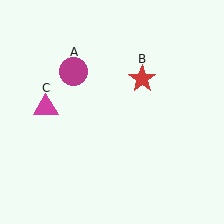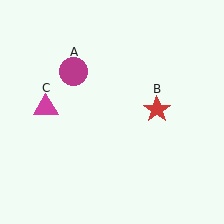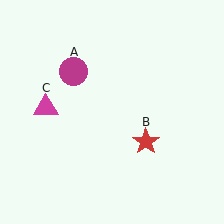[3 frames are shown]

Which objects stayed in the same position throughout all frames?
Magenta circle (object A) and magenta triangle (object C) remained stationary.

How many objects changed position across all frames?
1 object changed position: red star (object B).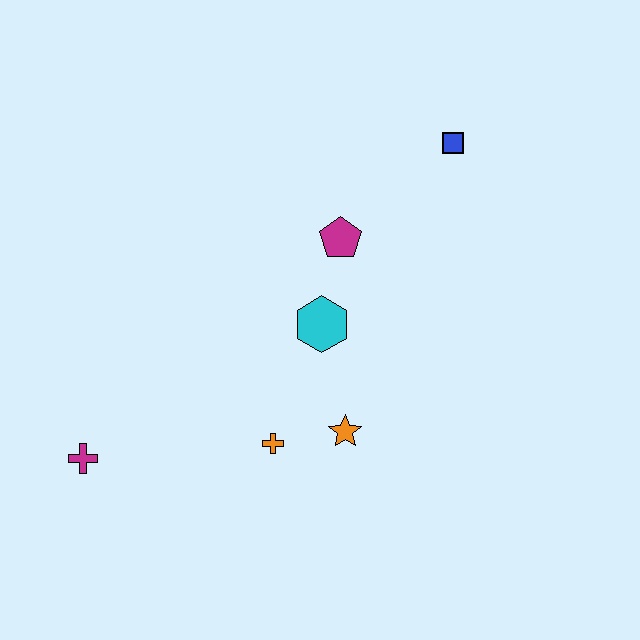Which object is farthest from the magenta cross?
The blue square is farthest from the magenta cross.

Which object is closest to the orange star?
The orange cross is closest to the orange star.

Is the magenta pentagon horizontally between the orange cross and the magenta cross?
No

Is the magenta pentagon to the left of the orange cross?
No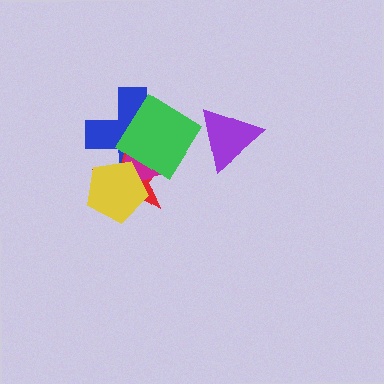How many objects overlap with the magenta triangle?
4 objects overlap with the magenta triangle.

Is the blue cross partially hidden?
Yes, it is partially covered by another shape.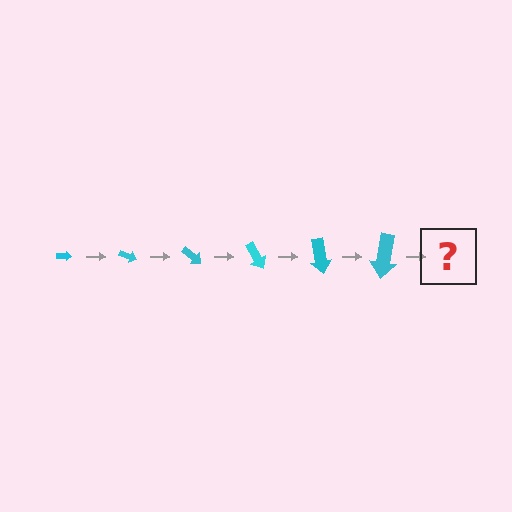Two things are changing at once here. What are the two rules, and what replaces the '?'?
The two rules are that the arrow grows larger each step and it rotates 20 degrees each step. The '?' should be an arrow, larger than the previous one and rotated 120 degrees from the start.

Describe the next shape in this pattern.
It should be an arrow, larger than the previous one and rotated 120 degrees from the start.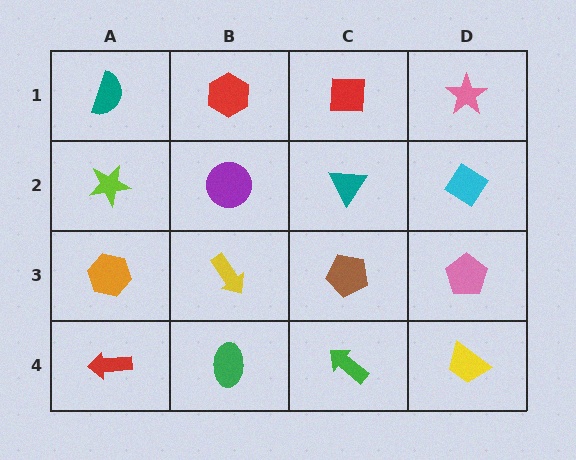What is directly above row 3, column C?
A teal triangle.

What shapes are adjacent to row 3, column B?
A purple circle (row 2, column B), a green ellipse (row 4, column B), an orange hexagon (row 3, column A), a brown pentagon (row 3, column C).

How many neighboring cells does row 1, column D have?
2.